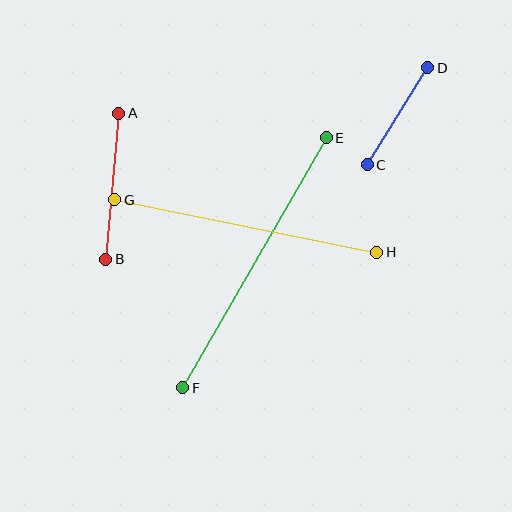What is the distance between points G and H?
The distance is approximately 267 pixels.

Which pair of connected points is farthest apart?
Points E and F are farthest apart.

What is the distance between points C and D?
The distance is approximately 114 pixels.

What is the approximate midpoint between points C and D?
The midpoint is at approximately (398, 116) pixels.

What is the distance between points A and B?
The distance is approximately 147 pixels.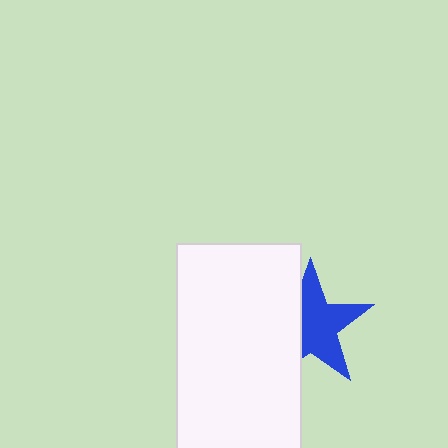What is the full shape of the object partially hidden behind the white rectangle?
The partially hidden object is a blue star.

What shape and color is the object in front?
The object in front is a white rectangle.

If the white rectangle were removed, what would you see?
You would see the complete blue star.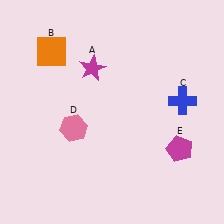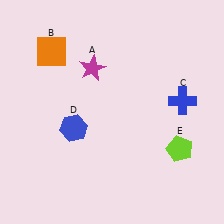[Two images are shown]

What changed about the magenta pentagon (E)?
In Image 1, E is magenta. In Image 2, it changed to lime.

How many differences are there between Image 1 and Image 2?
There are 2 differences between the two images.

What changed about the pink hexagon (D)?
In Image 1, D is pink. In Image 2, it changed to blue.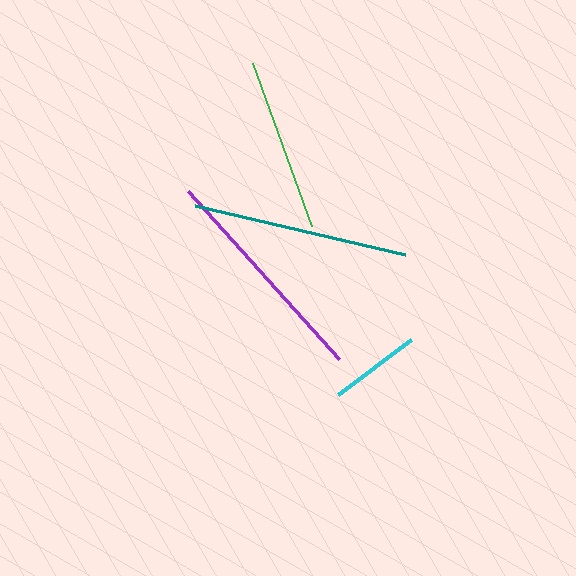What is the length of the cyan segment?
The cyan segment is approximately 92 pixels long.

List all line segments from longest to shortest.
From longest to shortest: purple, teal, green, cyan.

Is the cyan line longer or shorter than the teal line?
The teal line is longer than the cyan line.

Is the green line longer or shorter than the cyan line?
The green line is longer than the cyan line.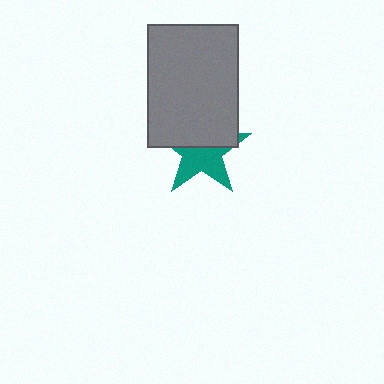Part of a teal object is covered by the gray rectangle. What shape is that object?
It is a star.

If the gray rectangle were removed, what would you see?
You would see the complete teal star.